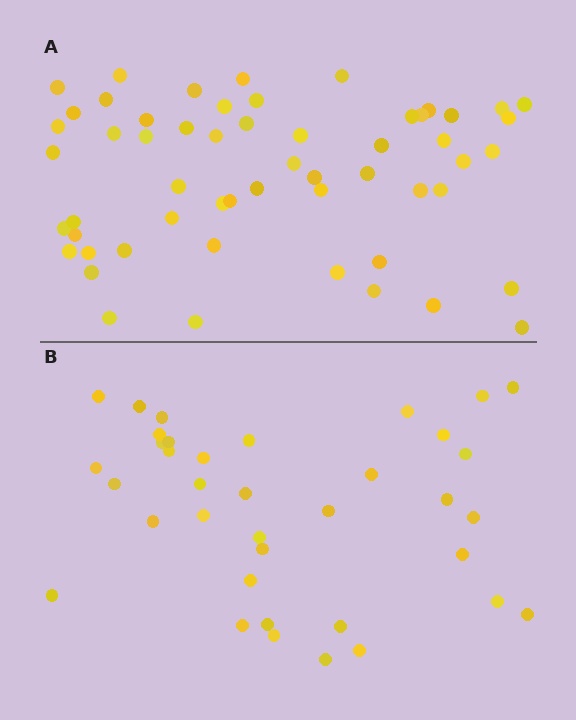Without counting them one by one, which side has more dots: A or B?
Region A (the top region) has more dots.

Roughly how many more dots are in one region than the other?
Region A has approximately 20 more dots than region B.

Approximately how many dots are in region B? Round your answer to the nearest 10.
About 40 dots. (The exact count is 37, which rounds to 40.)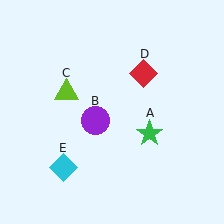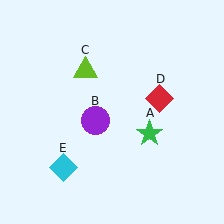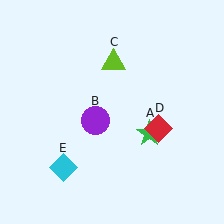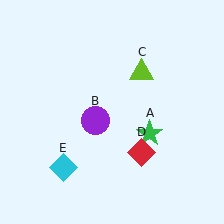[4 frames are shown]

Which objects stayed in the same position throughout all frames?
Green star (object A) and purple circle (object B) and cyan diamond (object E) remained stationary.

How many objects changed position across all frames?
2 objects changed position: lime triangle (object C), red diamond (object D).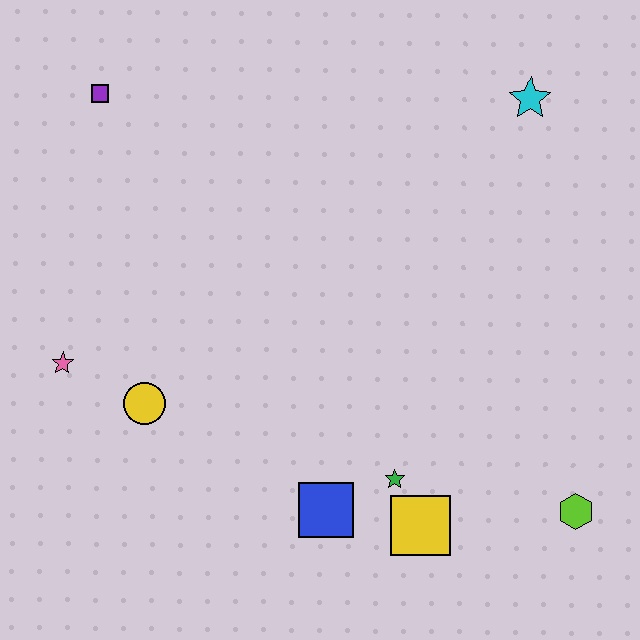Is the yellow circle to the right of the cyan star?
No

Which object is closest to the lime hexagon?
The yellow square is closest to the lime hexagon.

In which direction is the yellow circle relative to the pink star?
The yellow circle is to the right of the pink star.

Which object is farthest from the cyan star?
The pink star is farthest from the cyan star.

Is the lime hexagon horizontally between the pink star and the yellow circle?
No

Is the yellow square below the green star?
Yes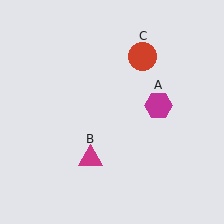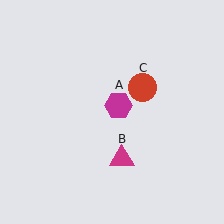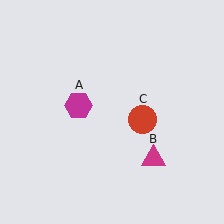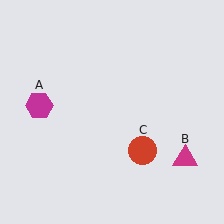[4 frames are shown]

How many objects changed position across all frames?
3 objects changed position: magenta hexagon (object A), magenta triangle (object B), red circle (object C).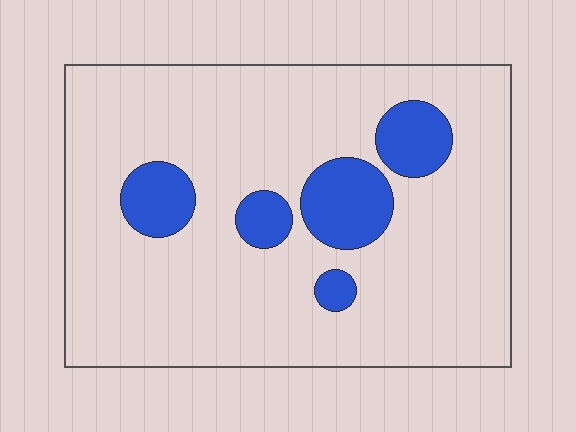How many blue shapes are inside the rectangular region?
5.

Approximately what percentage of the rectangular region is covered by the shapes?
Approximately 15%.